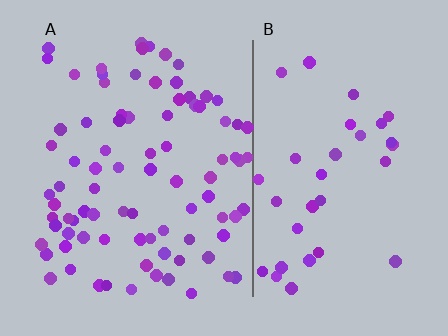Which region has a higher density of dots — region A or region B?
A (the left).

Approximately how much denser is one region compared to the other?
Approximately 2.5× — region A over region B.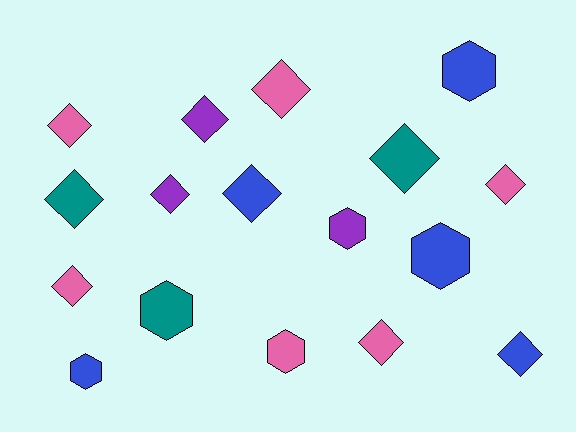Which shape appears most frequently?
Diamond, with 11 objects.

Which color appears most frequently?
Pink, with 6 objects.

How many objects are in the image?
There are 17 objects.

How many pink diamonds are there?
There are 5 pink diamonds.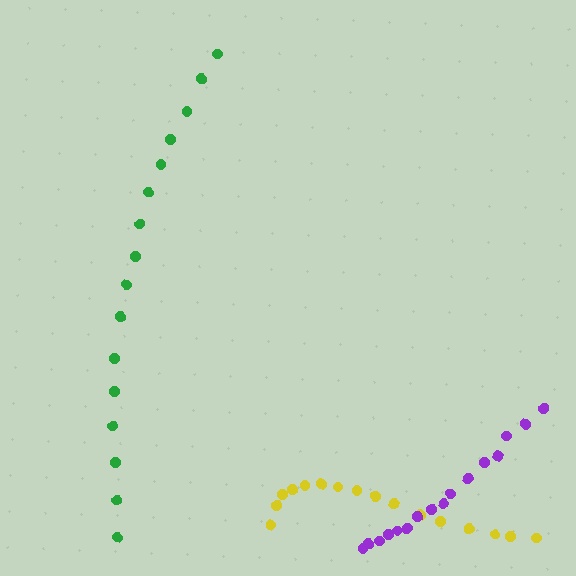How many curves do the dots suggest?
There are 3 distinct paths.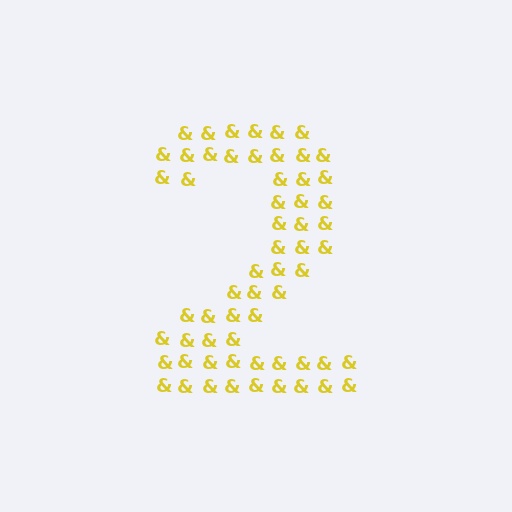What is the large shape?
The large shape is the digit 2.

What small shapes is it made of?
It is made of small ampersands.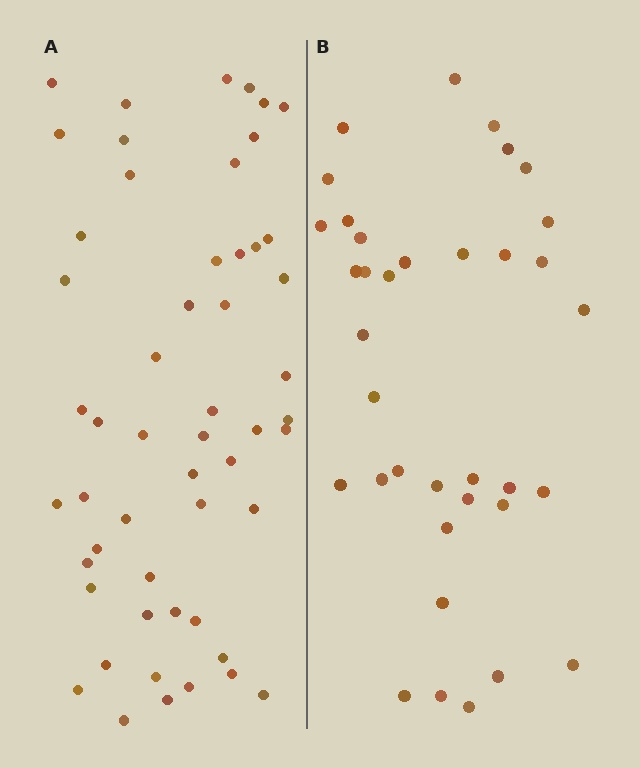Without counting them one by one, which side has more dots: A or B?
Region A (the left region) has more dots.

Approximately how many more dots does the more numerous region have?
Region A has approximately 15 more dots than region B.